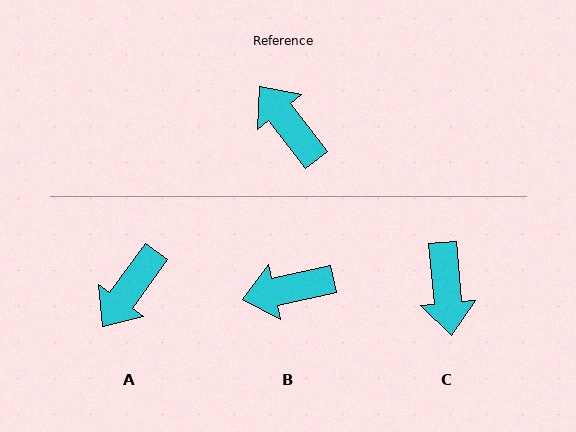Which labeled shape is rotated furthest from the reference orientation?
C, about 148 degrees away.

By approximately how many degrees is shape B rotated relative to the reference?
Approximately 65 degrees counter-clockwise.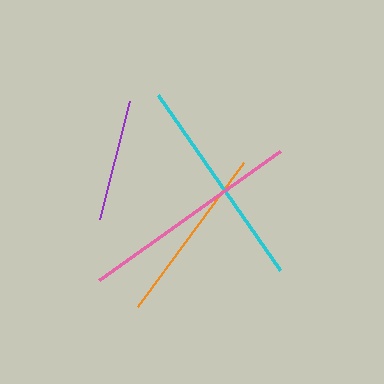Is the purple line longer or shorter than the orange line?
The orange line is longer than the purple line.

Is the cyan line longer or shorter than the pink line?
The pink line is longer than the cyan line.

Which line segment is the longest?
The pink line is the longest at approximately 222 pixels.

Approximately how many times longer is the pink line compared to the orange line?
The pink line is approximately 1.2 times the length of the orange line.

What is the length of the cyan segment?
The cyan segment is approximately 213 pixels long.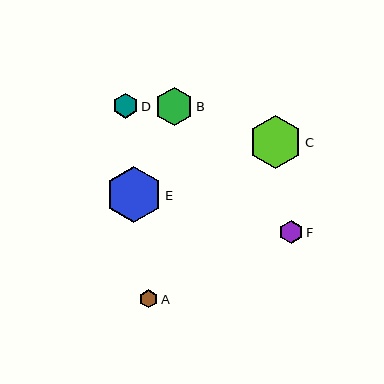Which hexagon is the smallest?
Hexagon A is the smallest with a size of approximately 18 pixels.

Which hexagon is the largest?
Hexagon E is the largest with a size of approximately 56 pixels.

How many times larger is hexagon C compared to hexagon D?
Hexagon C is approximately 2.2 times the size of hexagon D.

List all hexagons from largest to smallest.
From largest to smallest: E, C, B, D, F, A.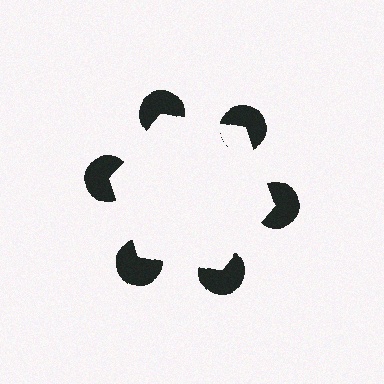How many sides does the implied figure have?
6 sides.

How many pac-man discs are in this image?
There are 6 — one at each vertex of the illusory hexagon.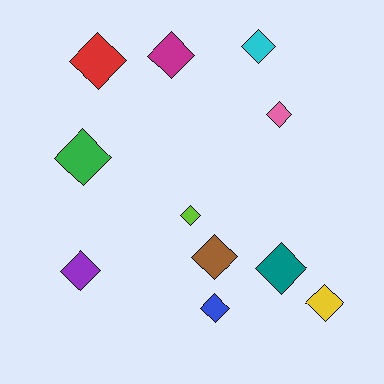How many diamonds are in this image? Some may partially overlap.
There are 11 diamonds.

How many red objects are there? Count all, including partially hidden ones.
There is 1 red object.